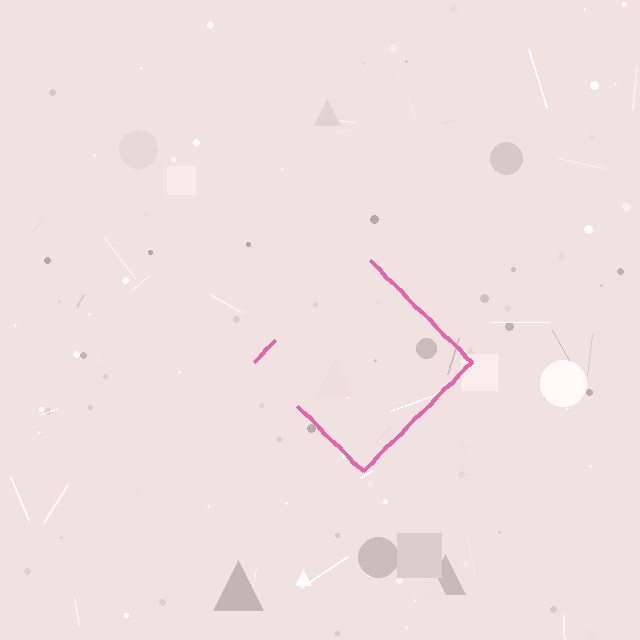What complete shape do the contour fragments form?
The contour fragments form a diamond.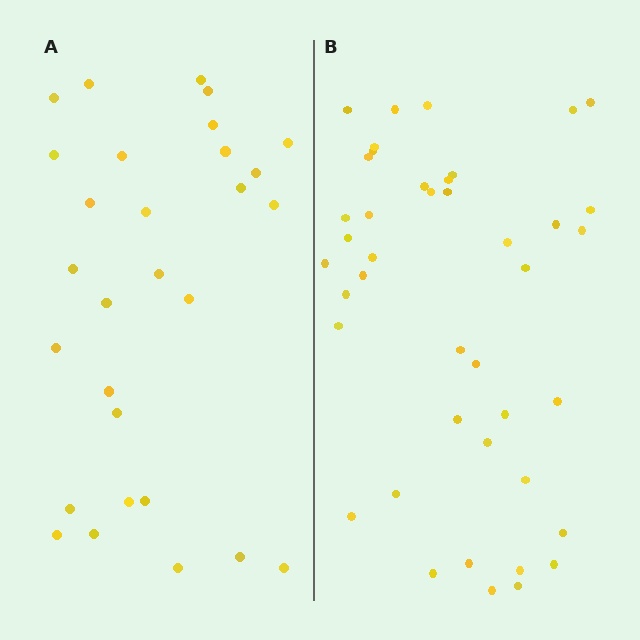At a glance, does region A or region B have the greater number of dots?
Region B (the right region) has more dots.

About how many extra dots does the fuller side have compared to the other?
Region B has approximately 15 more dots than region A.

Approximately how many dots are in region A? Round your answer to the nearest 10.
About 30 dots. (The exact count is 29, which rounds to 30.)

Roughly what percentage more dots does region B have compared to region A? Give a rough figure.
About 45% more.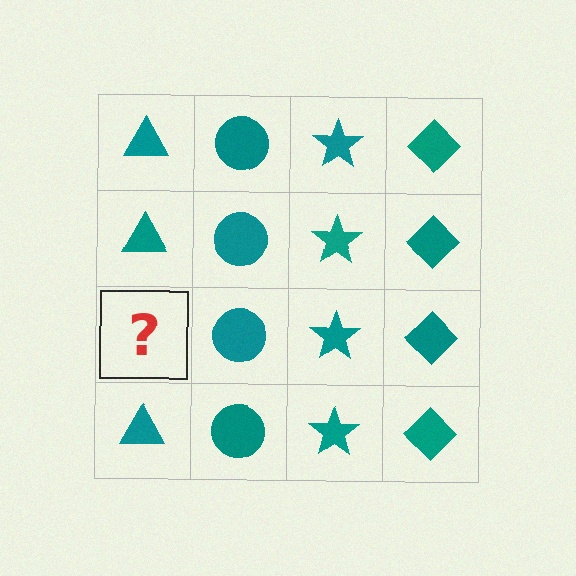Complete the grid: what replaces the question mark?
The question mark should be replaced with a teal triangle.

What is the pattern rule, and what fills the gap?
The rule is that each column has a consistent shape. The gap should be filled with a teal triangle.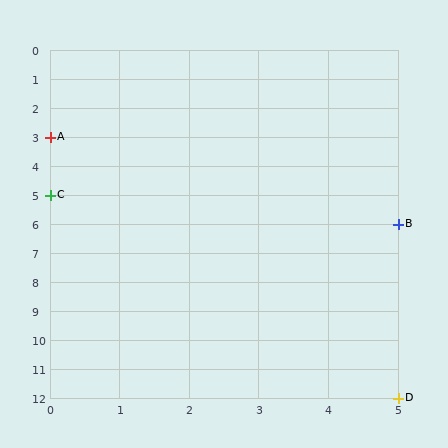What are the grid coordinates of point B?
Point B is at grid coordinates (5, 6).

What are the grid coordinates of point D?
Point D is at grid coordinates (5, 12).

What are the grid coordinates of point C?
Point C is at grid coordinates (0, 5).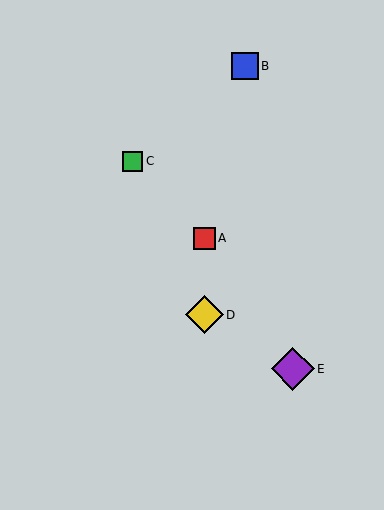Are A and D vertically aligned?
Yes, both are at x≈204.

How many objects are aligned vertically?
2 objects (A, D) are aligned vertically.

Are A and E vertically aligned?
No, A is at x≈204 and E is at x≈293.